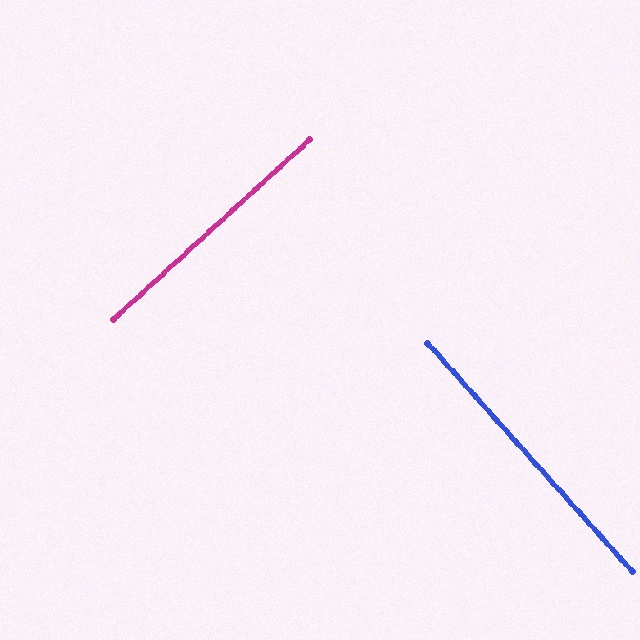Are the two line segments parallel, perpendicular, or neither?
Perpendicular — they meet at approximately 89°.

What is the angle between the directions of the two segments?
Approximately 89 degrees.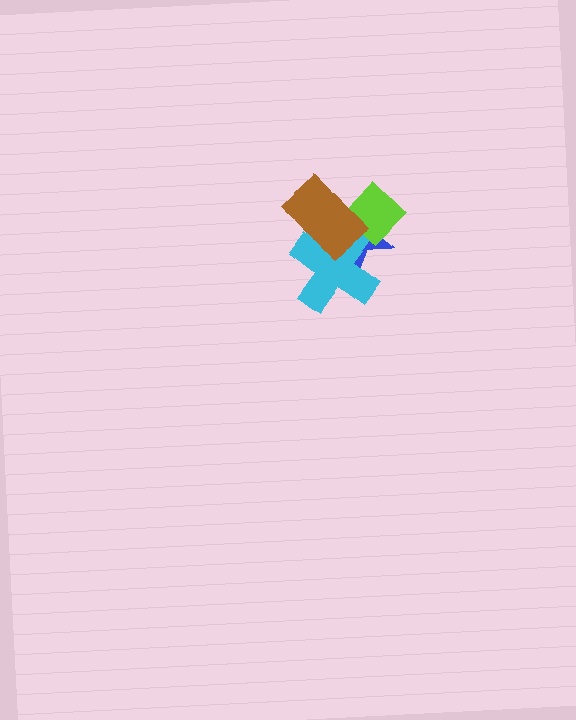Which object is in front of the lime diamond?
The brown rectangle is in front of the lime diamond.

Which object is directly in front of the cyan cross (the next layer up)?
The lime diamond is directly in front of the cyan cross.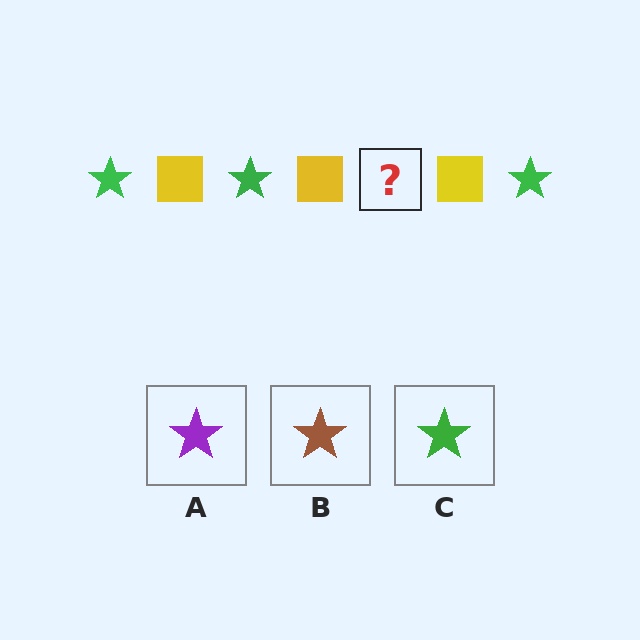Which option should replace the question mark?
Option C.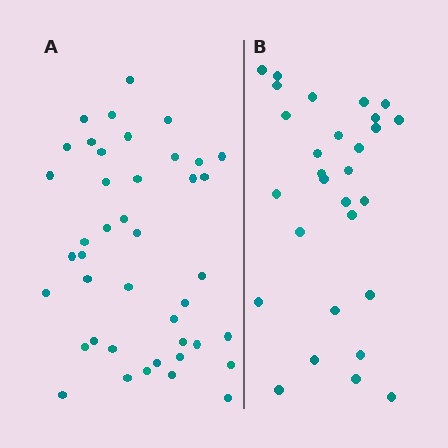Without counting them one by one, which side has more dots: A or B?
Region A (the left region) has more dots.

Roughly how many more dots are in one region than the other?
Region A has approximately 15 more dots than region B.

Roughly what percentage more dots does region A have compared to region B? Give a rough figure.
About 45% more.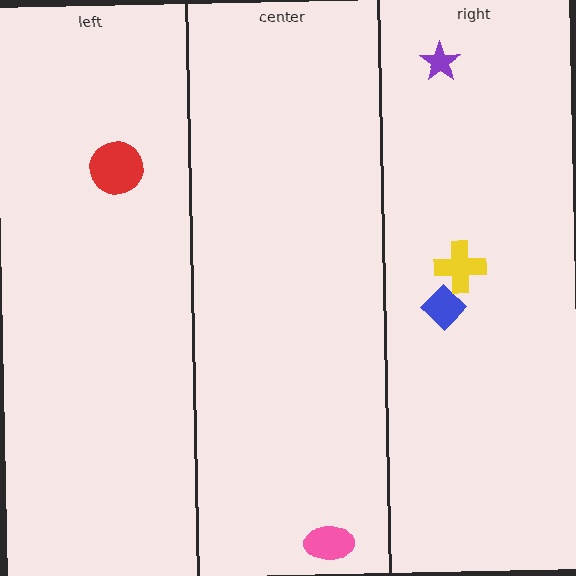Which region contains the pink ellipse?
The center region.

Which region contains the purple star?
The right region.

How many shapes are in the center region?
1.